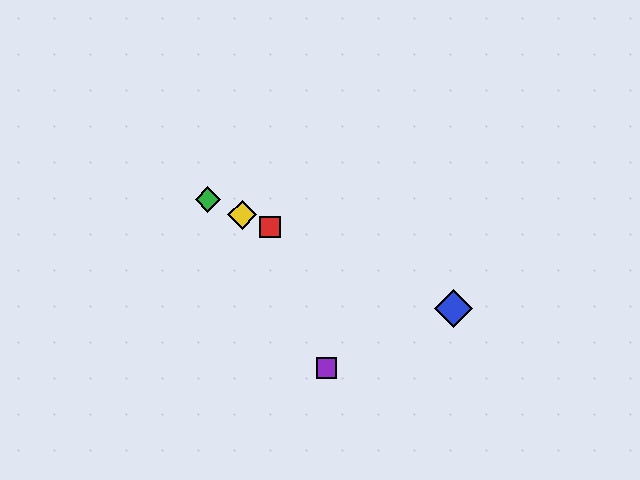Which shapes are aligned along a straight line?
The red square, the blue diamond, the green diamond, the yellow diamond are aligned along a straight line.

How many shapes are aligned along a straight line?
4 shapes (the red square, the blue diamond, the green diamond, the yellow diamond) are aligned along a straight line.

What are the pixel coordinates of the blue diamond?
The blue diamond is at (454, 308).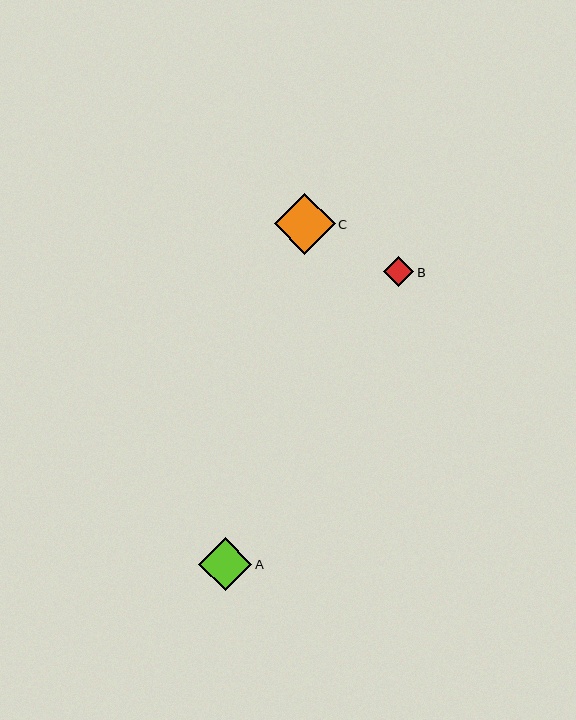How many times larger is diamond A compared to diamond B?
Diamond A is approximately 1.8 times the size of diamond B.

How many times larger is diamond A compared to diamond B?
Diamond A is approximately 1.8 times the size of diamond B.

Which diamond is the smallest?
Diamond B is the smallest with a size of approximately 30 pixels.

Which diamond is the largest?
Diamond C is the largest with a size of approximately 61 pixels.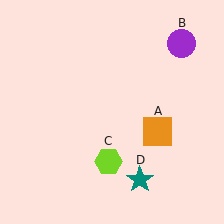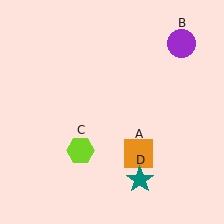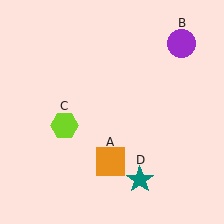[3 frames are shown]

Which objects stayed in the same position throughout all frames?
Purple circle (object B) and teal star (object D) remained stationary.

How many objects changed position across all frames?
2 objects changed position: orange square (object A), lime hexagon (object C).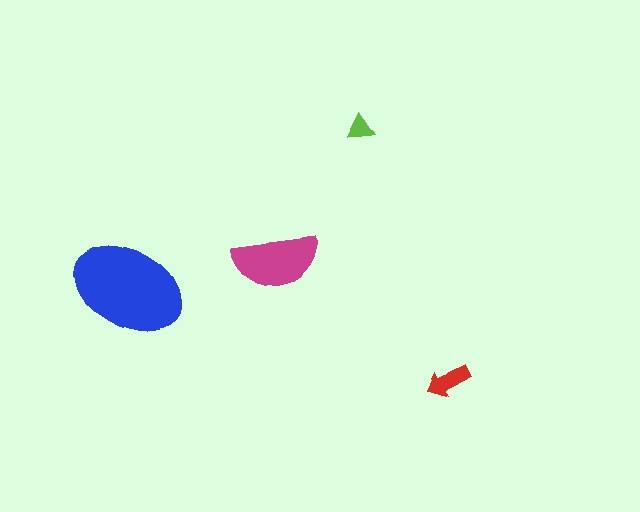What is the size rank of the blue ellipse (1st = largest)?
1st.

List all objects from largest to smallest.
The blue ellipse, the magenta semicircle, the red arrow, the lime triangle.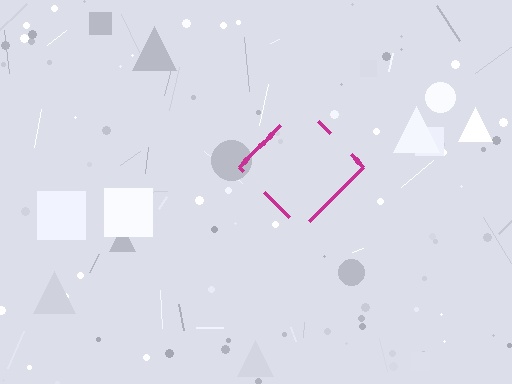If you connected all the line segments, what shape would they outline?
They would outline a diamond.